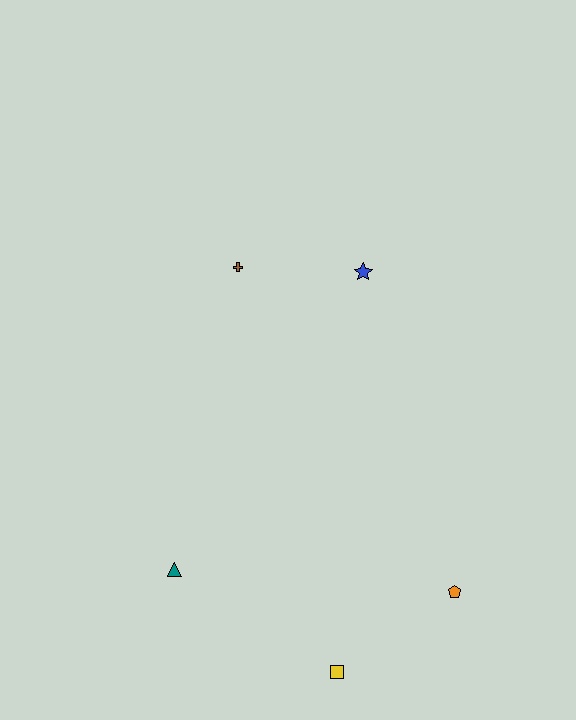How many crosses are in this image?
There is 1 cross.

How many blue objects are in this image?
There is 1 blue object.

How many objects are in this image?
There are 5 objects.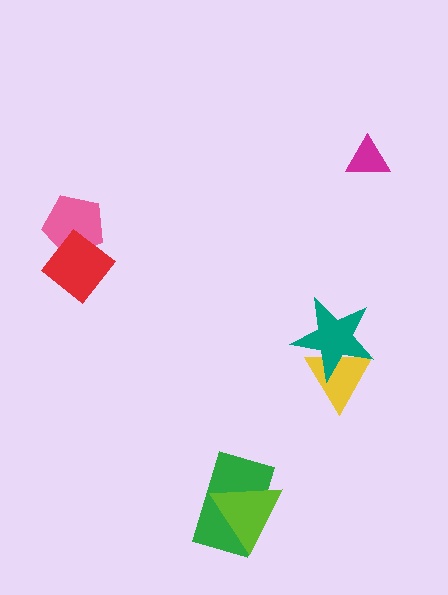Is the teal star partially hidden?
No, no other shape covers it.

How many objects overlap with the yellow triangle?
1 object overlaps with the yellow triangle.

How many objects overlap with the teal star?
1 object overlaps with the teal star.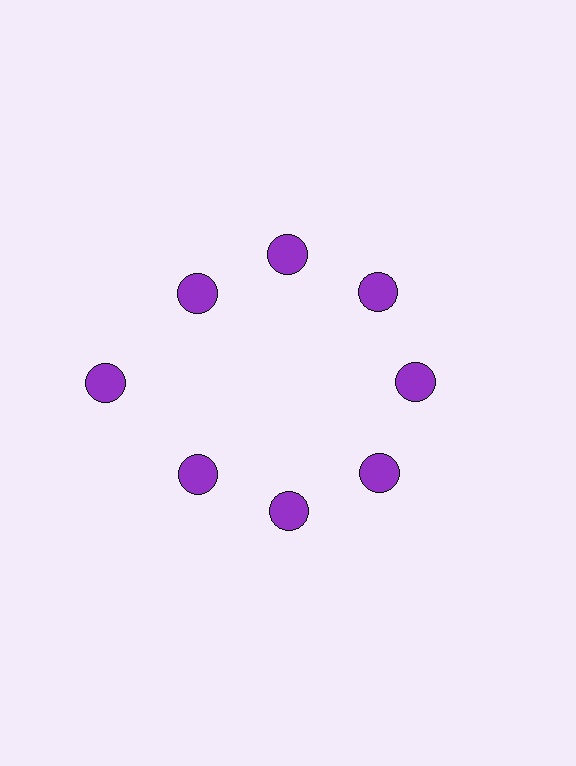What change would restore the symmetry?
The symmetry would be restored by moving it inward, back onto the ring so that all 8 circles sit at equal angles and equal distance from the center.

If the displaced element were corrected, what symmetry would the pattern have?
It would have 8-fold rotational symmetry — the pattern would map onto itself every 45 degrees.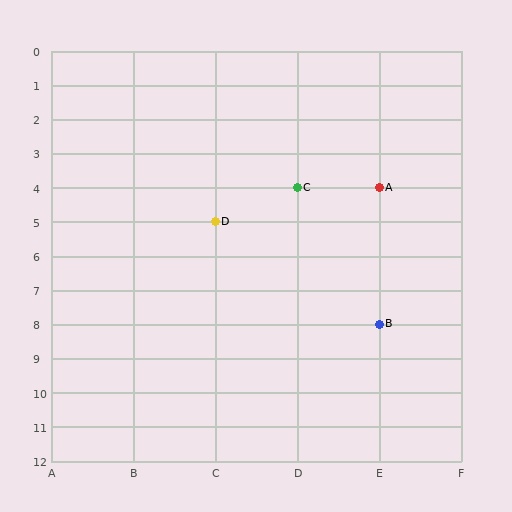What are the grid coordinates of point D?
Point D is at grid coordinates (C, 5).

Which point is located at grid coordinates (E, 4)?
Point A is at (E, 4).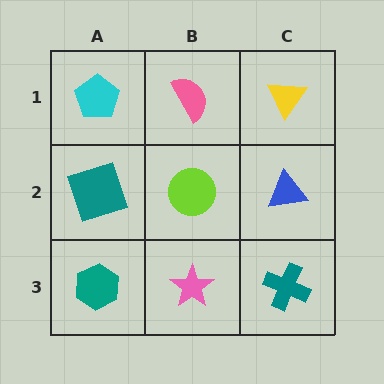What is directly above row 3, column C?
A blue triangle.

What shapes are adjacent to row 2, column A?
A cyan pentagon (row 1, column A), a teal hexagon (row 3, column A), a lime circle (row 2, column B).